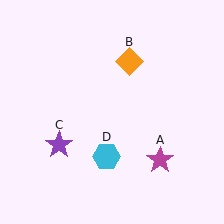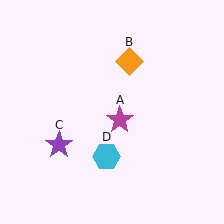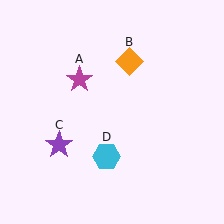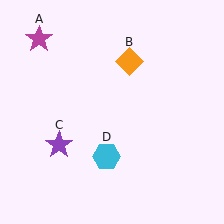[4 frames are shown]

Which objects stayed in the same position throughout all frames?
Orange diamond (object B) and purple star (object C) and cyan hexagon (object D) remained stationary.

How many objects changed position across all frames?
1 object changed position: magenta star (object A).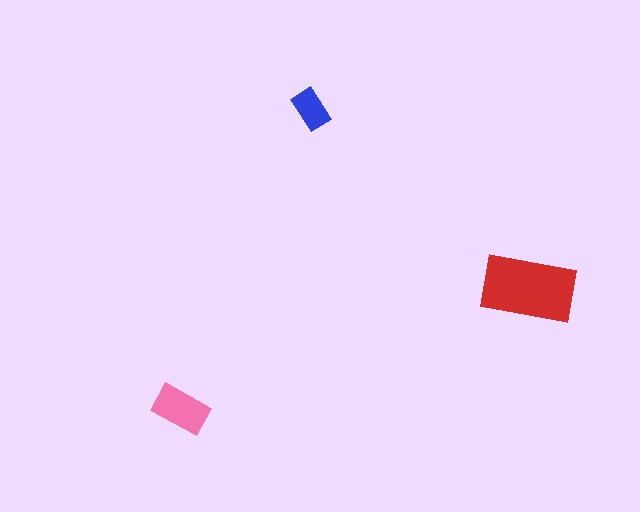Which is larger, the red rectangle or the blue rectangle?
The red one.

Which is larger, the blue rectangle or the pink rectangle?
The pink one.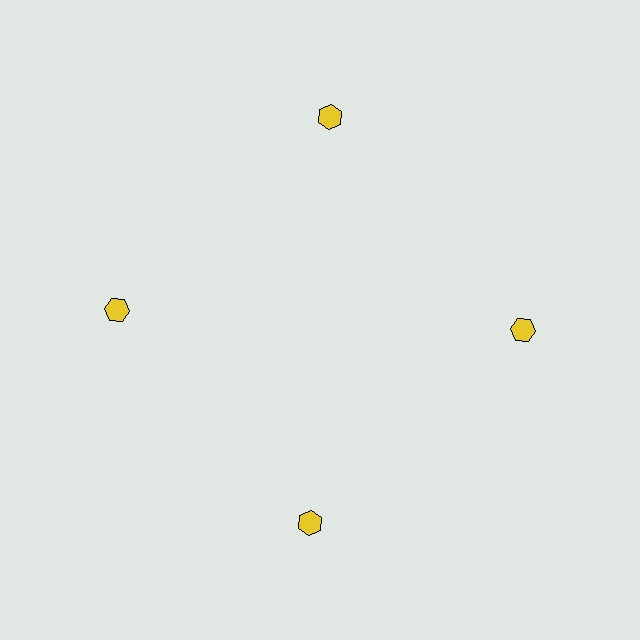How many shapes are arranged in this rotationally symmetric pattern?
There are 4 shapes, arranged in 4 groups of 1.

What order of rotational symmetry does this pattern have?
This pattern has 4-fold rotational symmetry.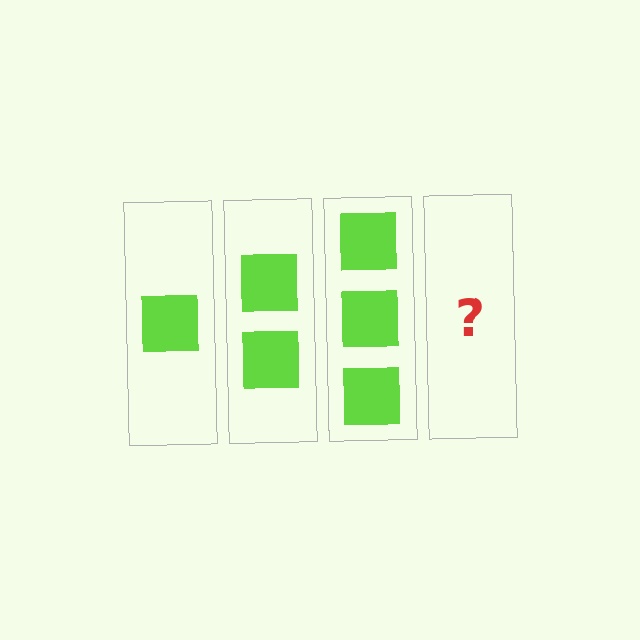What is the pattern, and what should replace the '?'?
The pattern is that each step adds one more square. The '?' should be 4 squares.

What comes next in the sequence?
The next element should be 4 squares.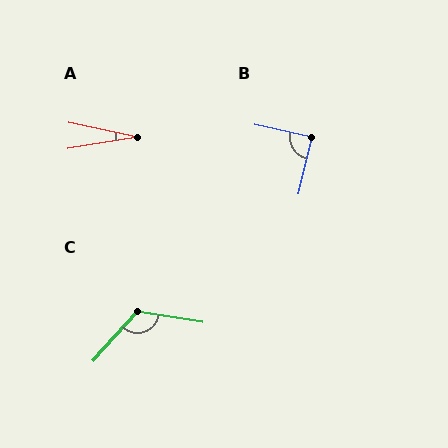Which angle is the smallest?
A, at approximately 21 degrees.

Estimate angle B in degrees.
Approximately 88 degrees.